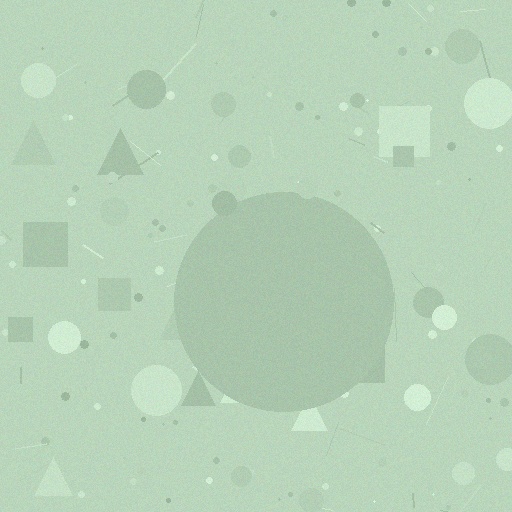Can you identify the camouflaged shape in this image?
The camouflaged shape is a circle.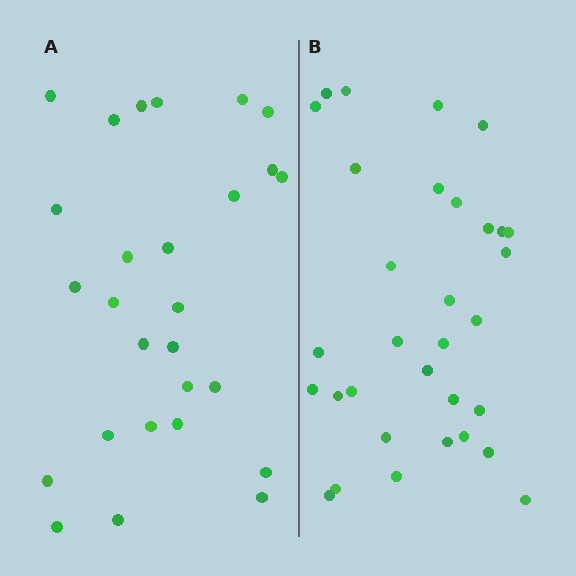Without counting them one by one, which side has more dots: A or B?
Region B (the right region) has more dots.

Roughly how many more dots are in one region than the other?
Region B has about 5 more dots than region A.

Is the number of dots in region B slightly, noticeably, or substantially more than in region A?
Region B has only slightly more — the two regions are fairly close. The ratio is roughly 1.2 to 1.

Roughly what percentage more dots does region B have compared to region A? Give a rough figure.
About 20% more.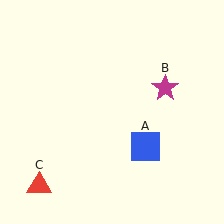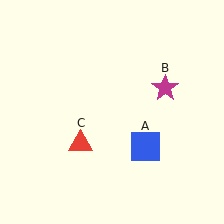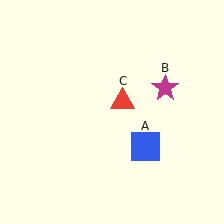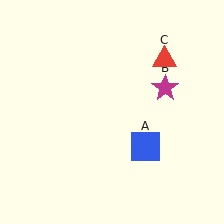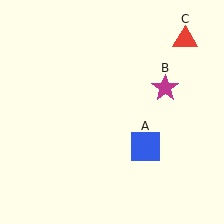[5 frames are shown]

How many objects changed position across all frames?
1 object changed position: red triangle (object C).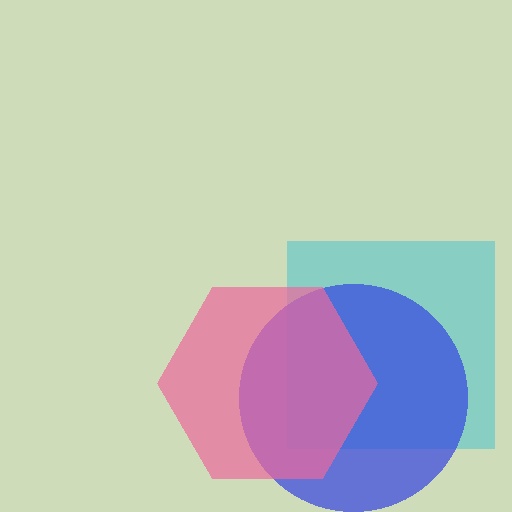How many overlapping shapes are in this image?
There are 3 overlapping shapes in the image.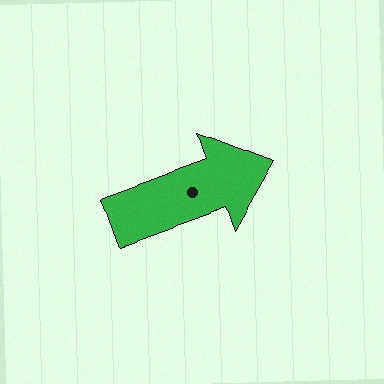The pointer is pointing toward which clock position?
Roughly 2 o'clock.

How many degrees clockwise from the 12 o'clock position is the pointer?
Approximately 70 degrees.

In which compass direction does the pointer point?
East.